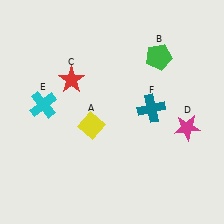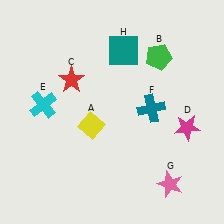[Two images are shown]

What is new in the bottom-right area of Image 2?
A pink star (G) was added in the bottom-right area of Image 2.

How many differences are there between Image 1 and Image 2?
There are 2 differences between the two images.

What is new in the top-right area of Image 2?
A teal square (H) was added in the top-right area of Image 2.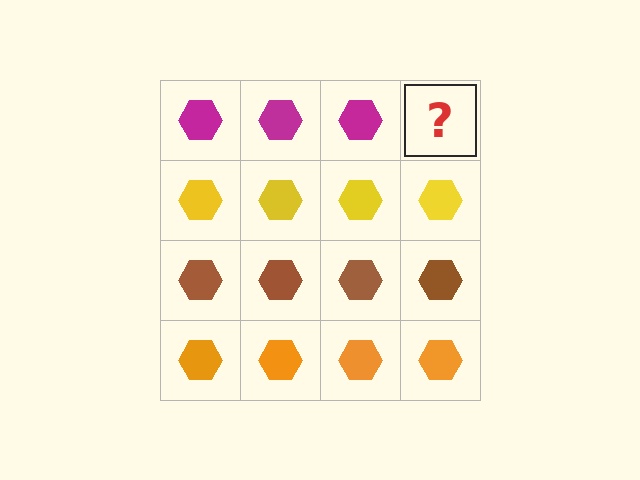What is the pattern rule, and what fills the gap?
The rule is that each row has a consistent color. The gap should be filled with a magenta hexagon.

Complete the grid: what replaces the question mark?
The question mark should be replaced with a magenta hexagon.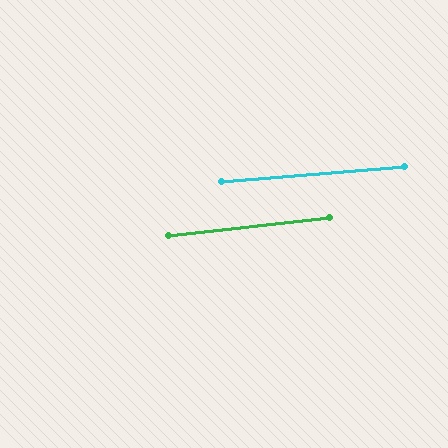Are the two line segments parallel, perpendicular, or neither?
Parallel — their directions differ by only 1.8°.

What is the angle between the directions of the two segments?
Approximately 2 degrees.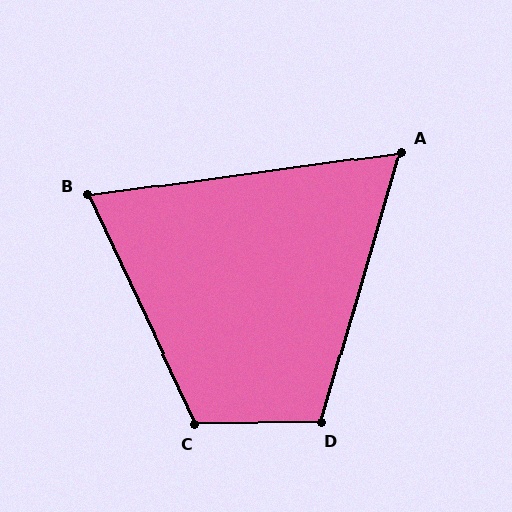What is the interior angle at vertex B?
Approximately 73 degrees (acute).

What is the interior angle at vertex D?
Approximately 107 degrees (obtuse).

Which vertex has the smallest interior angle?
A, at approximately 66 degrees.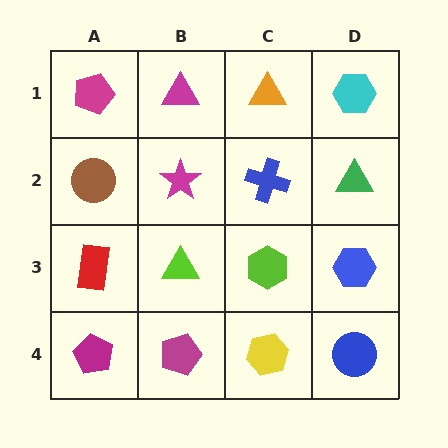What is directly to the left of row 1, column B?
A magenta pentagon.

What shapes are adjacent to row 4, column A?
A red rectangle (row 3, column A), a magenta pentagon (row 4, column B).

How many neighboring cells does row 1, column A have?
2.